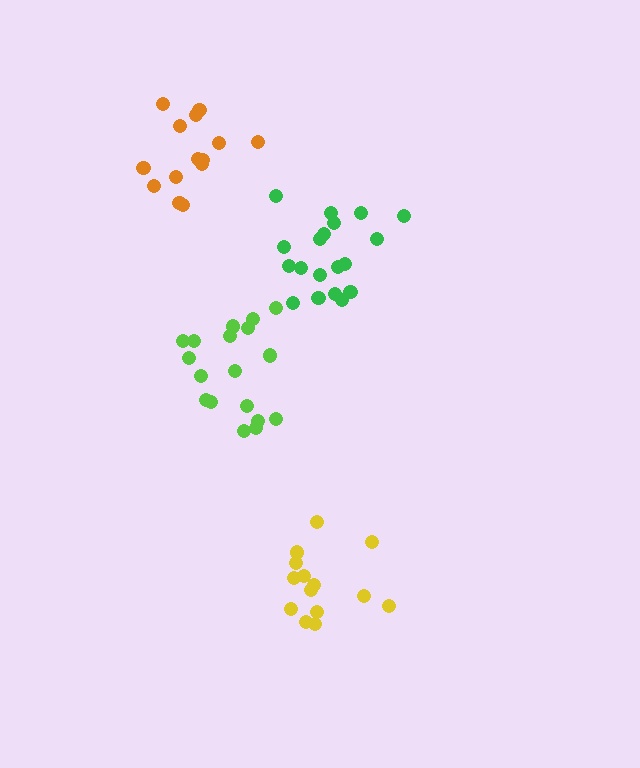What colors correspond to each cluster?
The clusters are colored: orange, lime, green, yellow.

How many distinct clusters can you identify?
There are 4 distinct clusters.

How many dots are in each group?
Group 1: 14 dots, Group 2: 18 dots, Group 3: 19 dots, Group 4: 14 dots (65 total).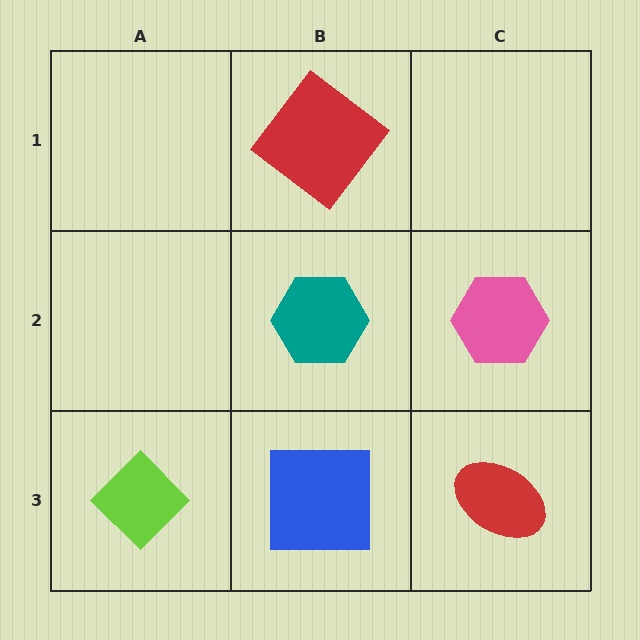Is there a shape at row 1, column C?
No, that cell is empty.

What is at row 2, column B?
A teal hexagon.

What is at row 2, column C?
A pink hexagon.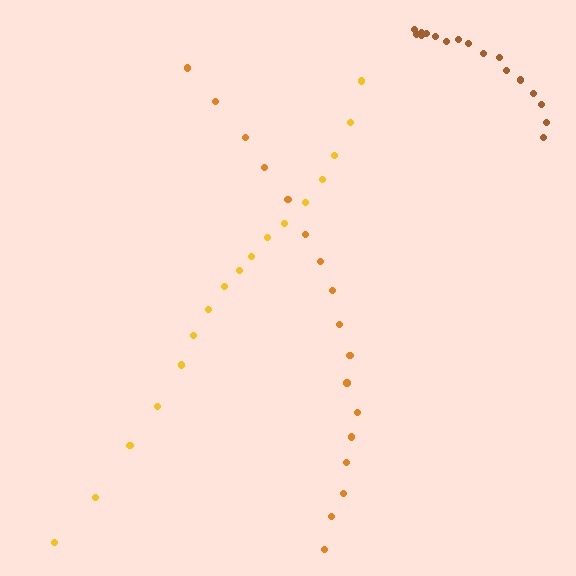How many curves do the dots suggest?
There are 3 distinct paths.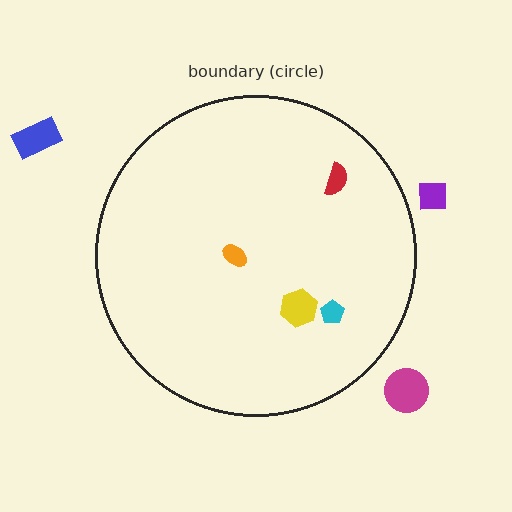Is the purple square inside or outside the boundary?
Outside.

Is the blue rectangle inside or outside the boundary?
Outside.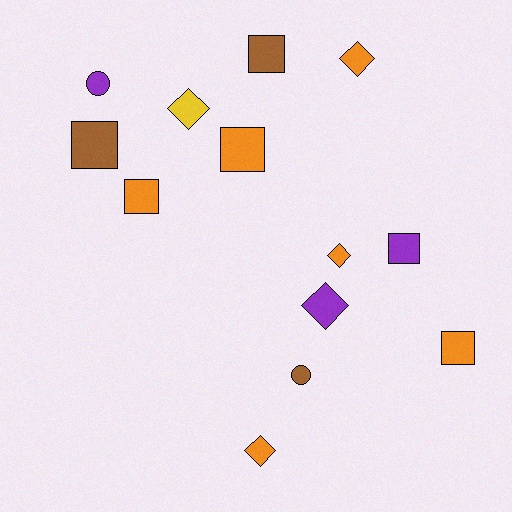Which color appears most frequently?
Orange, with 6 objects.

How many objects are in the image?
There are 13 objects.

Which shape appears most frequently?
Square, with 6 objects.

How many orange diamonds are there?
There are 3 orange diamonds.